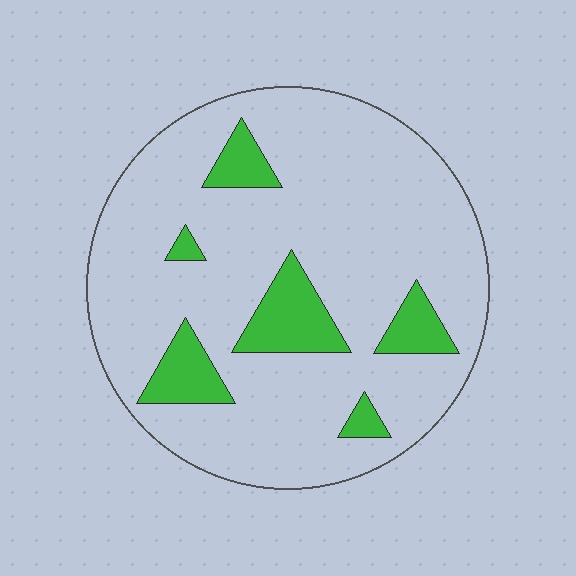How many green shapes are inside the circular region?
6.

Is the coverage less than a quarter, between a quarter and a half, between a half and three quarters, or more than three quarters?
Less than a quarter.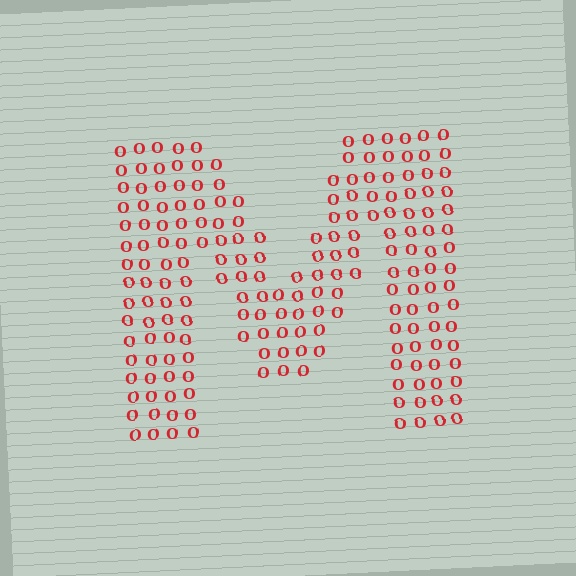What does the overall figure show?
The overall figure shows the letter M.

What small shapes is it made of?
It is made of small letter O's.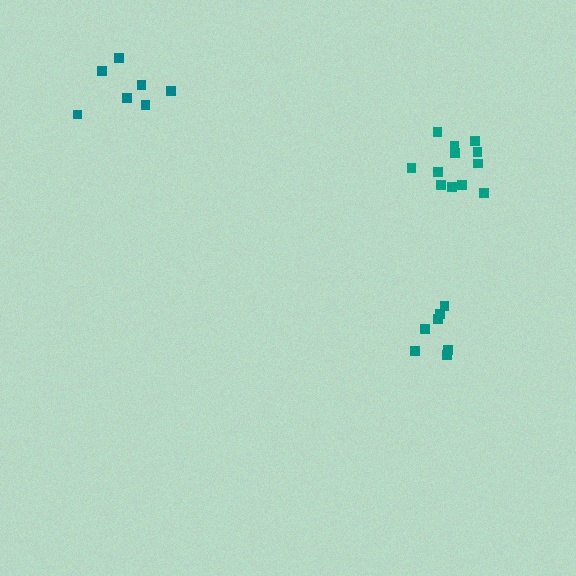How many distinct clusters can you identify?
There are 3 distinct clusters.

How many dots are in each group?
Group 1: 12 dots, Group 2: 7 dots, Group 3: 7 dots (26 total).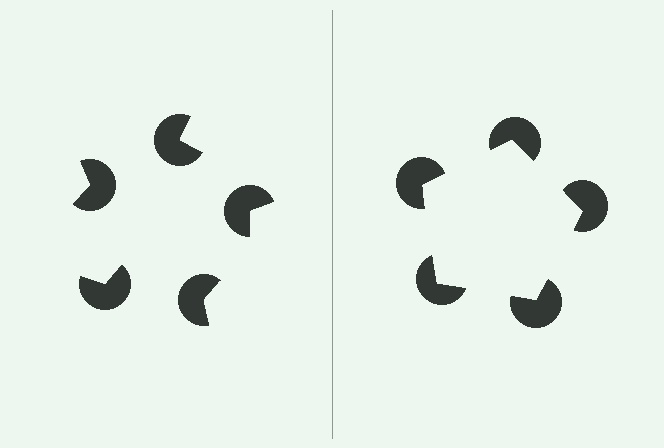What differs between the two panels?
The pac-man discs are positioned identically on both sides; only the wedge orientations differ. On the right they align to a pentagon; on the left they are misaligned.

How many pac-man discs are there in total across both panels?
10 — 5 on each side.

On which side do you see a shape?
An illusory pentagon appears on the right side. On the left side the wedge cuts are rotated, so no coherent shape forms.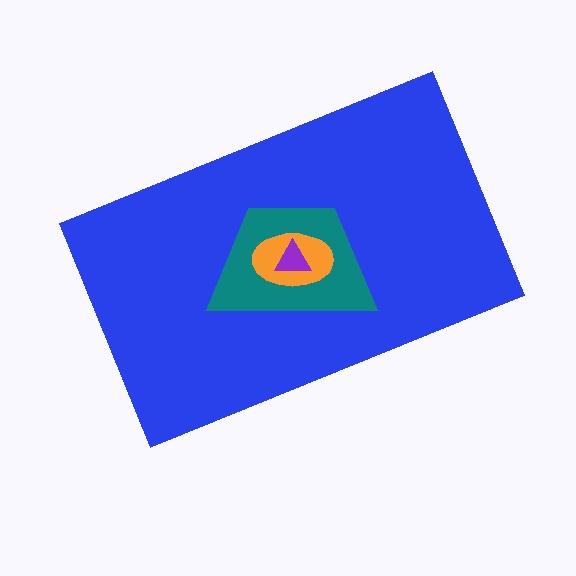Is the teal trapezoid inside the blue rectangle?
Yes.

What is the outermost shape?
The blue rectangle.